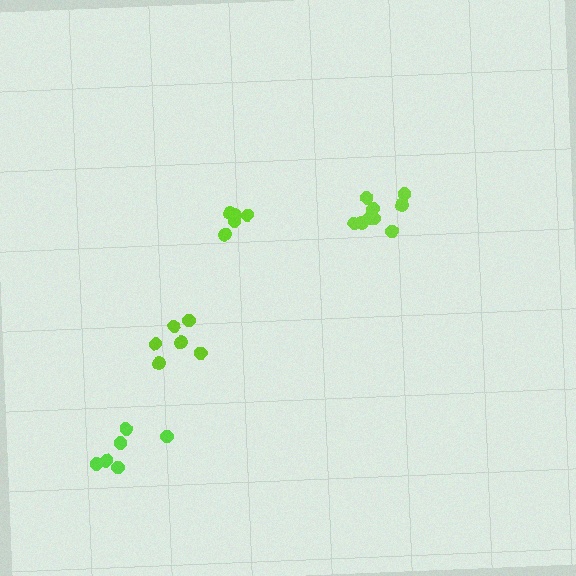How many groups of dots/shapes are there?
There are 4 groups.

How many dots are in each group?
Group 1: 6 dots, Group 2: 5 dots, Group 3: 9 dots, Group 4: 6 dots (26 total).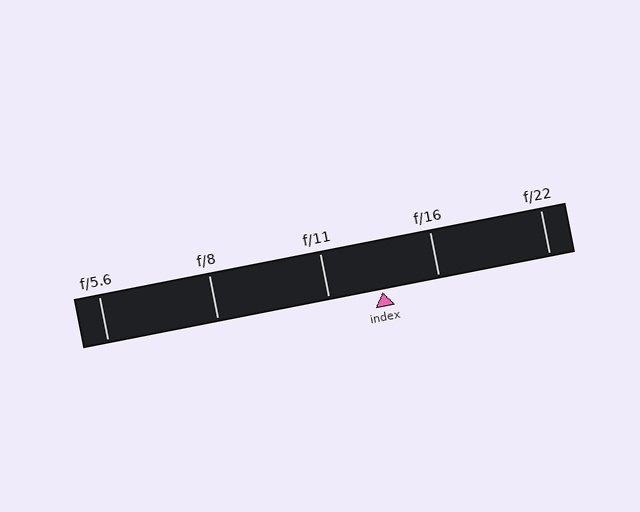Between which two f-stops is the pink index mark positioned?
The index mark is between f/11 and f/16.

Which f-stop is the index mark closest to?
The index mark is closest to f/11.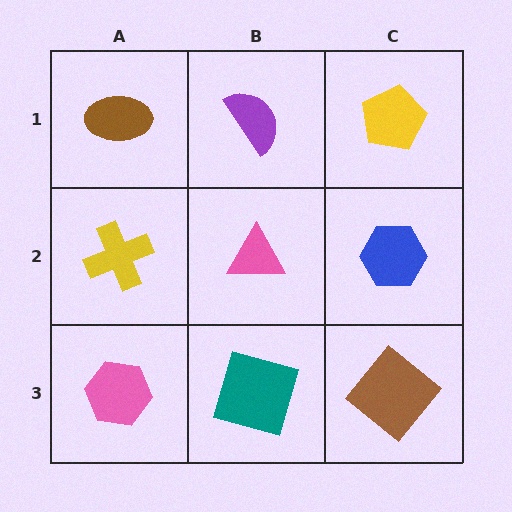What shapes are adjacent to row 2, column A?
A brown ellipse (row 1, column A), a pink hexagon (row 3, column A), a pink triangle (row 2, column B).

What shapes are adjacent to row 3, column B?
A pink triangle (row 2, column B), a pink hexagon (row 3, column A), a brown diamond (row 3, column C).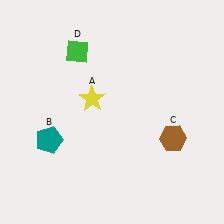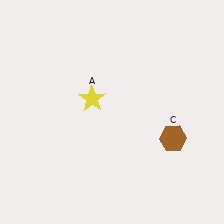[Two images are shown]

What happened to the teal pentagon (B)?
The teal pentagon (B) was removed in Image 2. It was in the bottom-left area of Image 1.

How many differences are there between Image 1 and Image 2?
There are 2 differences between the two images.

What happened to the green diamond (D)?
The green diamond (D) was removed in Image 2. It was in the top-left area of Image 1.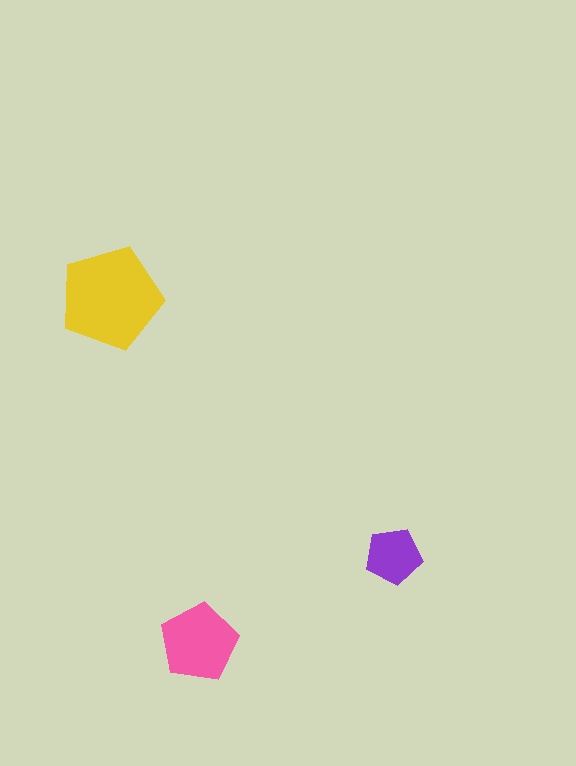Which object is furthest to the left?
The yellow pentagon is leftmost.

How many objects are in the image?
There are 3 objects in the image.